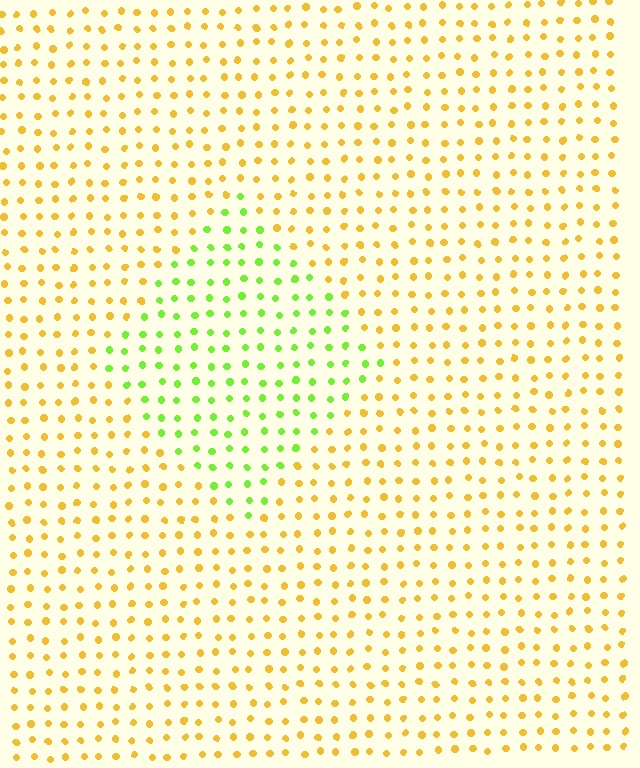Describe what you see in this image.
The image is filled with small yellow elements in a uniform arrangement. A diamond-shaped region is visible where the elements are tinted to a slightly different hue, forming a subtle color boundary.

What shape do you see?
I see a diamond.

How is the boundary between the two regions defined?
The boundary is defined purely by a slight shift in hue (about 56 degrees). Spacing, size, and orientation are identical on both sides.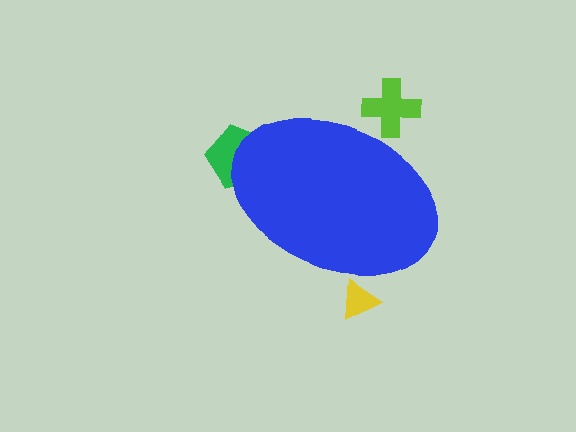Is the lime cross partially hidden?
Yes, the lime cross is partially hidden behind the blue ellipse.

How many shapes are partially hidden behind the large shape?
3 shapes are partially hidden.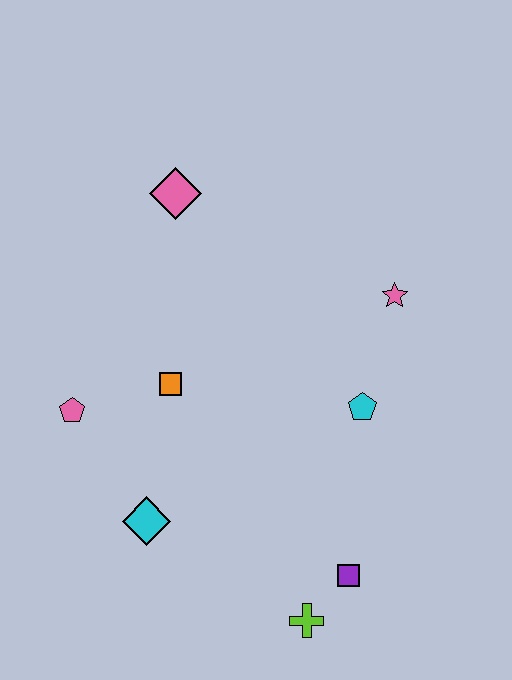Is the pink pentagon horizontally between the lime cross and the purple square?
No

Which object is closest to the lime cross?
The purple square is closest to the lime cross.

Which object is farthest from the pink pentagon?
The pink star is farthest from the pink pentagon.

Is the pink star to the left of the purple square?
No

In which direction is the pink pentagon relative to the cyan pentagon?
The pink pentagon is to the left of the cyan pentagon.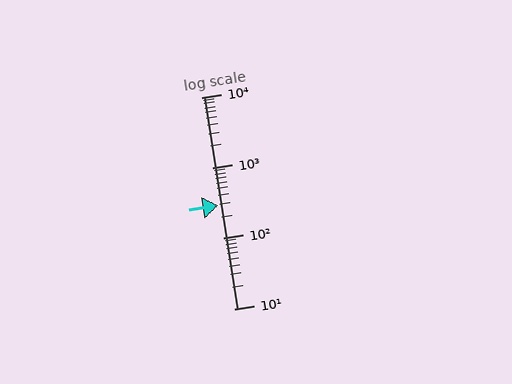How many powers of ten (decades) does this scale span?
The scale spans 3 decades, from 10 to 10000.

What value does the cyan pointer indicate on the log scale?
The pointer indicates approximately 290.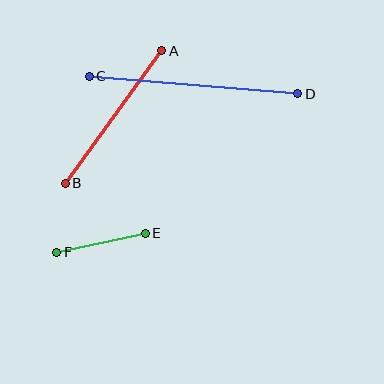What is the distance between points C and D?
The distance is approximately 209 pixels.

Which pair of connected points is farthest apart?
Points C and D are farthest apart.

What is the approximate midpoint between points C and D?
The midpoint is at approximately (194, 85) pixels.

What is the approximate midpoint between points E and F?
The midpoint is at approximately (101, 243) pixels.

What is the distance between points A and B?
The distance is approximately 164 pixels.